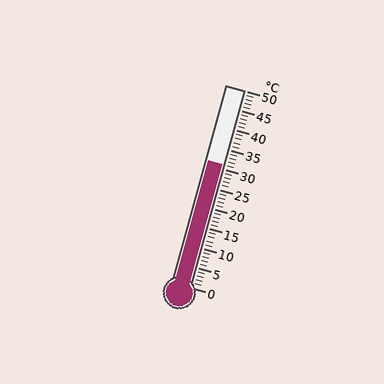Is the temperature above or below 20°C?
The temperature is above 20°C.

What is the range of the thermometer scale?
The thermometer scale ranges from 0°C to 50°C.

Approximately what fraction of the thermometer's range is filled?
The thermometer is filled to approximately 60% of its range.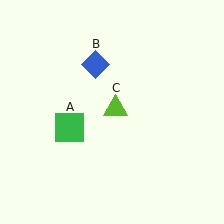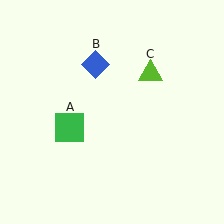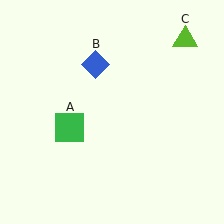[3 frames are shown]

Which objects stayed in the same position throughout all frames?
Green square (object A) and blue diamond (object B) remained stationary.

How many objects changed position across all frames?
1 object changed position: lime triangle (object C).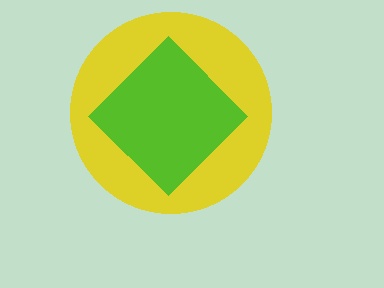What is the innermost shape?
The lime diamond.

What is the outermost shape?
The yellow circle.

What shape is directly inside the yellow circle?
The lime diamond.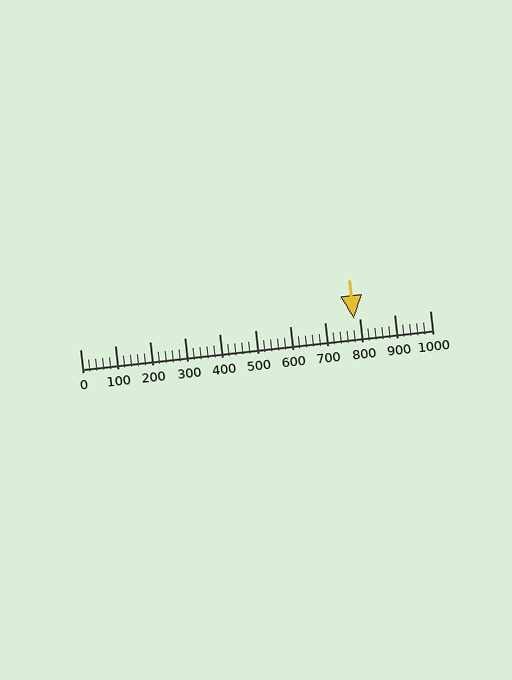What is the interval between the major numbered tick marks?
The major tick marks are spaced 100 units apart.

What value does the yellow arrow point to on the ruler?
The yellow arrow points to approximately 782.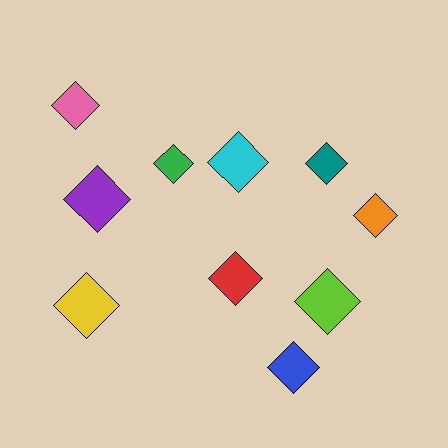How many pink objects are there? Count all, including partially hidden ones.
There is 1 pink object.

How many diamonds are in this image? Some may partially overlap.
There are 10 diamonds.